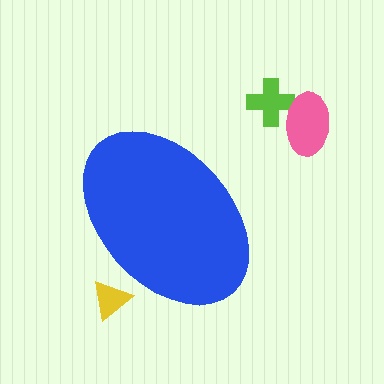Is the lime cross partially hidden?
No, the lime cross is fully visible.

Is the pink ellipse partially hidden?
No, the pink ellipse is fully visible.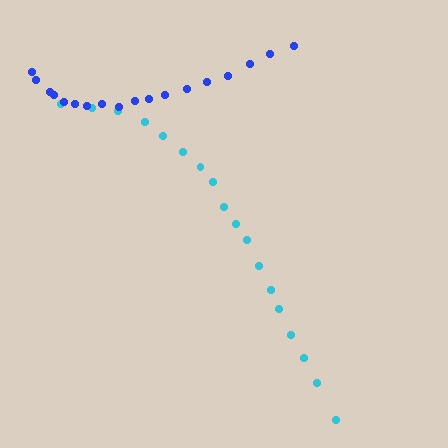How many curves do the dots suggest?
There are 2 distinct paths.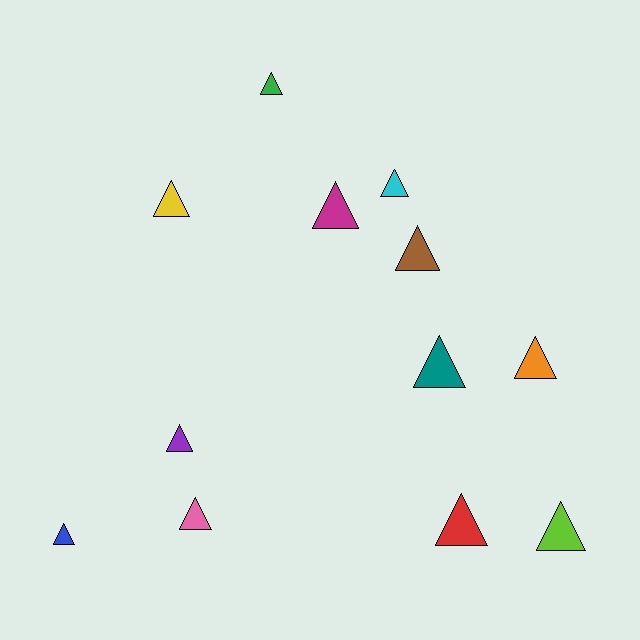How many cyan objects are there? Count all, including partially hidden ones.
There is 1 cyan object.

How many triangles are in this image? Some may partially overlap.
There are 12 triangles.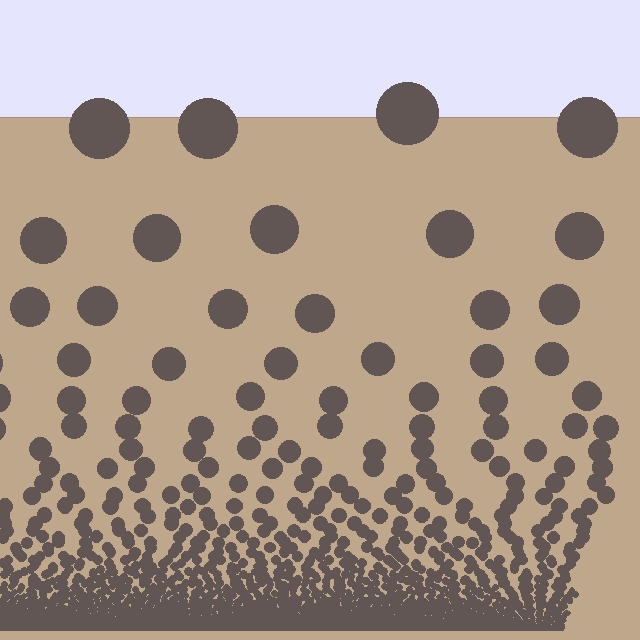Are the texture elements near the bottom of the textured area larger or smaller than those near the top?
Smaller. The gradient is inverted — elements near the bottom are smaller and denser.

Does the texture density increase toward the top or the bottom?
Density increases toward the bottom.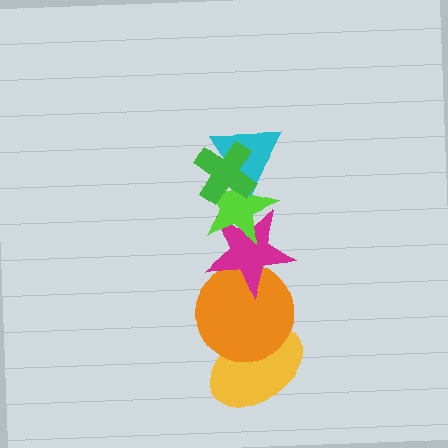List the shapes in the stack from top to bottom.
From top to bottom: the green cross, the cyan triangle, the lime star, the magenta star, the orange circle, the yellow ellipse.